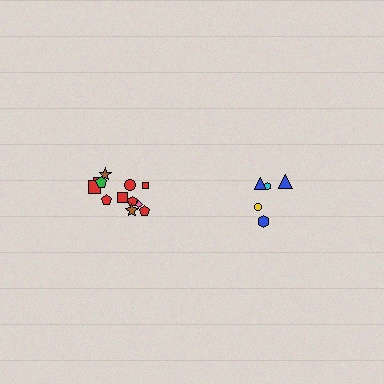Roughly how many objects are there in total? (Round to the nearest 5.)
Roughly 15 objects in total.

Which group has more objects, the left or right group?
The left group.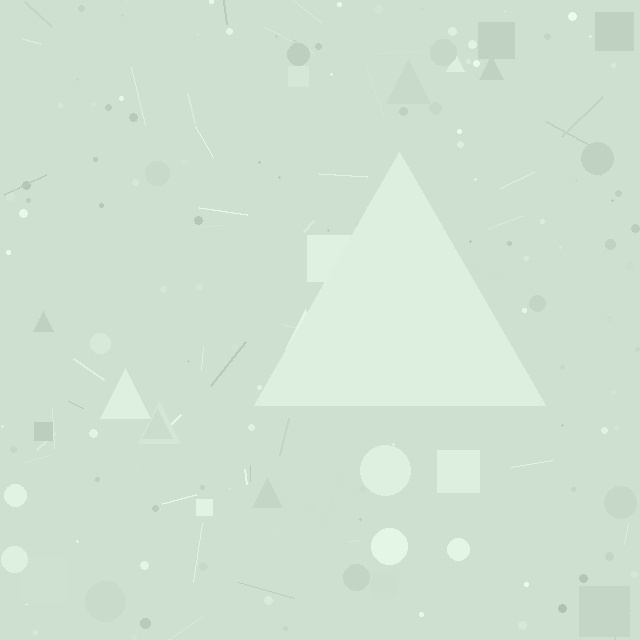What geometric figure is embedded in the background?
A triangle is embedded in the background.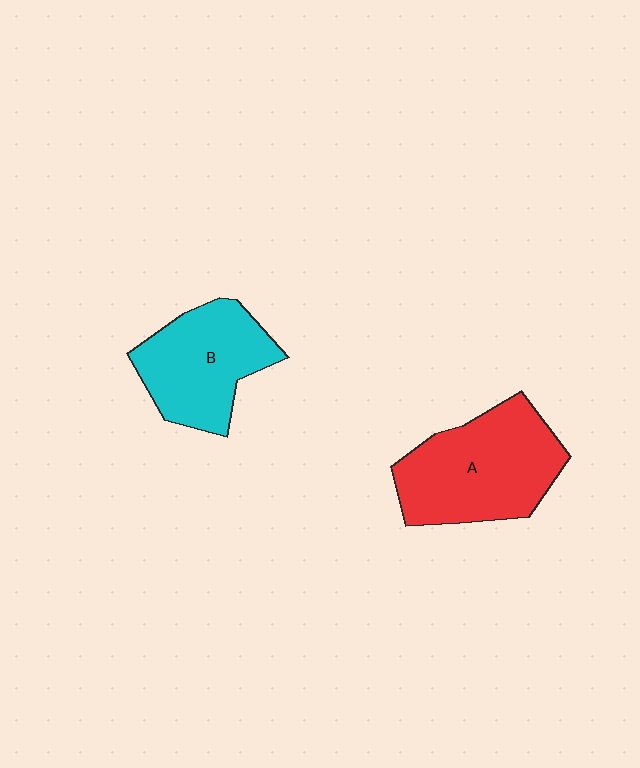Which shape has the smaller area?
Shape B (cyan).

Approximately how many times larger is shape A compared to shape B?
Approximately 1.2 times.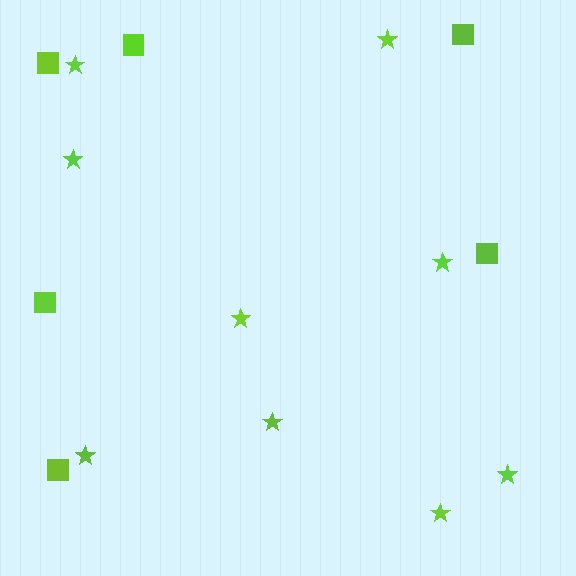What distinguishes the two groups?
There are 2 groups: one group of squares (6) and one group of stars (9).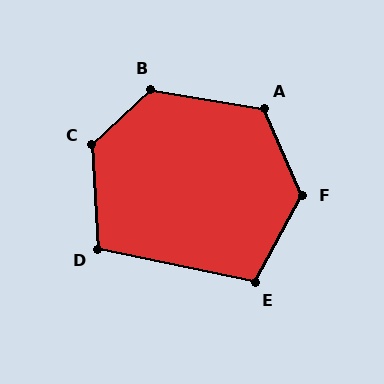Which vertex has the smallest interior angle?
D, at approximately 105 degrees.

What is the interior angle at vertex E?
Approximately 106 degrees (obtuse).